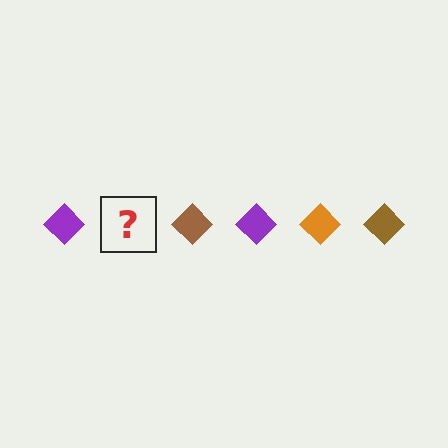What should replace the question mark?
The question mark should be replaced with an orange diamond.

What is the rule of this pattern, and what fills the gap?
The rule is that the pattern cycles through purple, orange, brown diamonds. The gap should be filled with an orange diamond.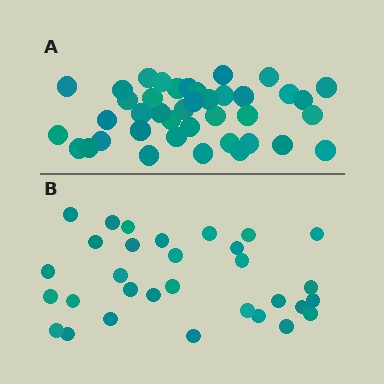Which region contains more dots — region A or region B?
Region A (the top region) has more dots.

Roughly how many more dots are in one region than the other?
Region A has roughly 8 or so more dots than region B.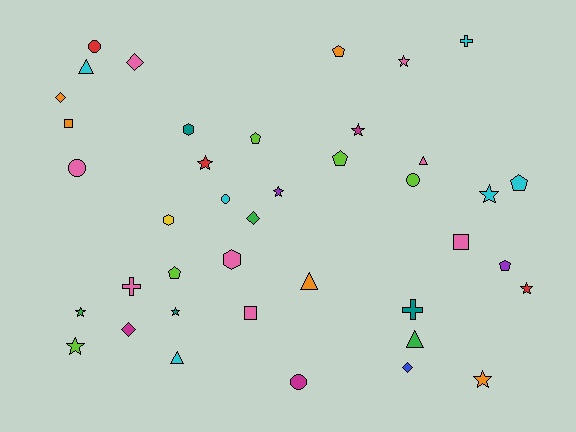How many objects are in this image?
There are 40 objects.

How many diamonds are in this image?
There are 5 diamonds.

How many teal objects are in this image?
There are 3 teal objects.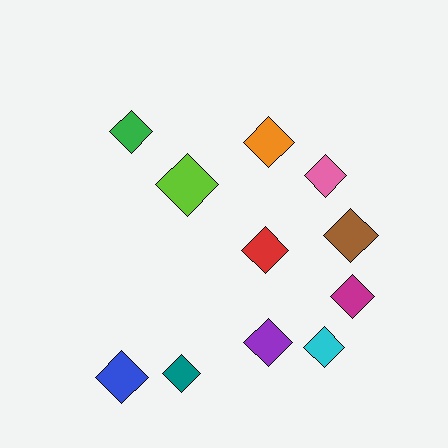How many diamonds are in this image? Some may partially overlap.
There are 11 diamonds.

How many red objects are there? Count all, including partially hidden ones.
There is 1 red object.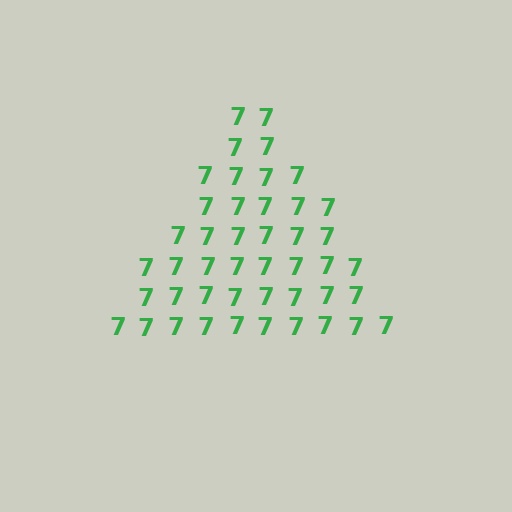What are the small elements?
The small elements are digit 7's.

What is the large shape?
The large shape is a triangle.